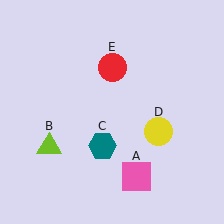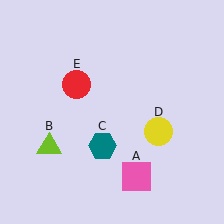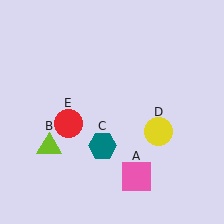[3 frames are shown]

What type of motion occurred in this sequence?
The red circle (object E) rotated counterclockwise around the center of the scene.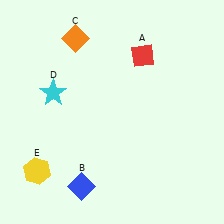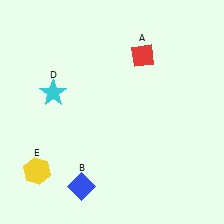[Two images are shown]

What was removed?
The orange diamond (C) was removed in Image 2.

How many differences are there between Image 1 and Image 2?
There is 1 difference between the two images.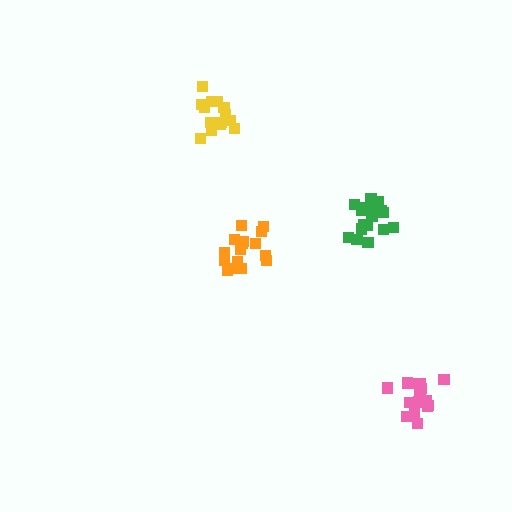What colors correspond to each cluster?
The clusters are colored: orange, pink, yellow, green.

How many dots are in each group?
Group 1: 16 dots, Group 2: 17 dots, Group 3: 15 dots, Group 4: 19 dots (67 total).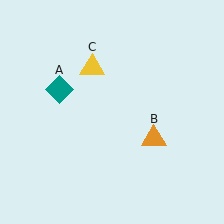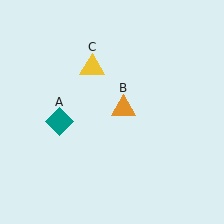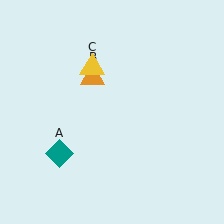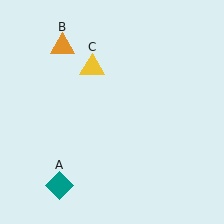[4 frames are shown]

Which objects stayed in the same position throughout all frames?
Yellow triangle (object C) remained stationary.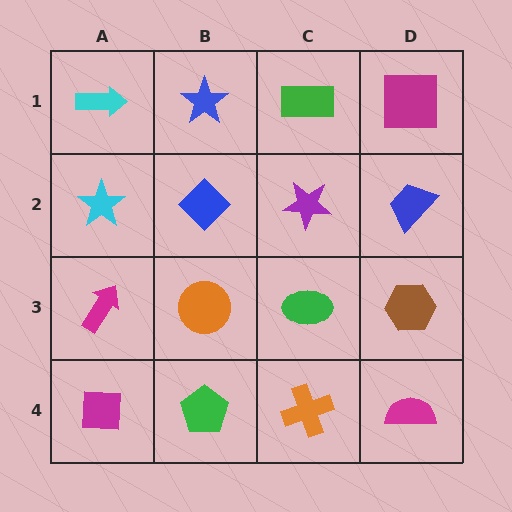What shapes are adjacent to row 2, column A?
A cyan arrow (row 1, column A), a magenta arrow (row 3, column A), a blue diamond (row 2, column B).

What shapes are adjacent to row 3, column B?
A blue diamond (row 2, column B), a green pentagon (row 4, column B), a magenta arrow (row 3, column A), a green ellipse (row 3, column C).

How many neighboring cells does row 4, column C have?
3.